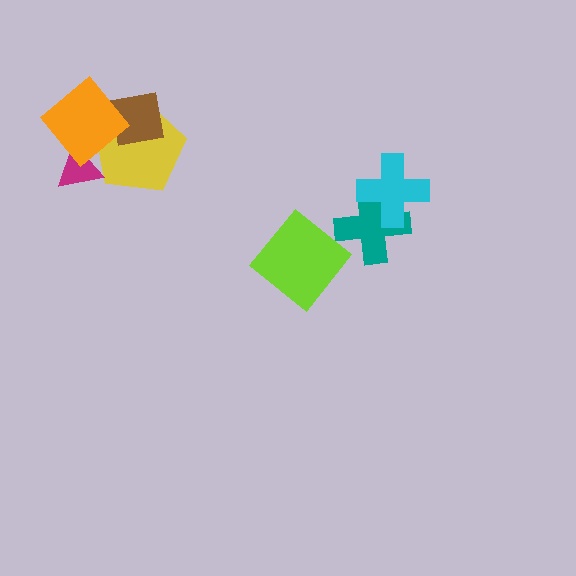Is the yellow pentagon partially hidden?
Yes, it is partially covered by another shape.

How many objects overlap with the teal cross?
1 object overlaps with the teal cross.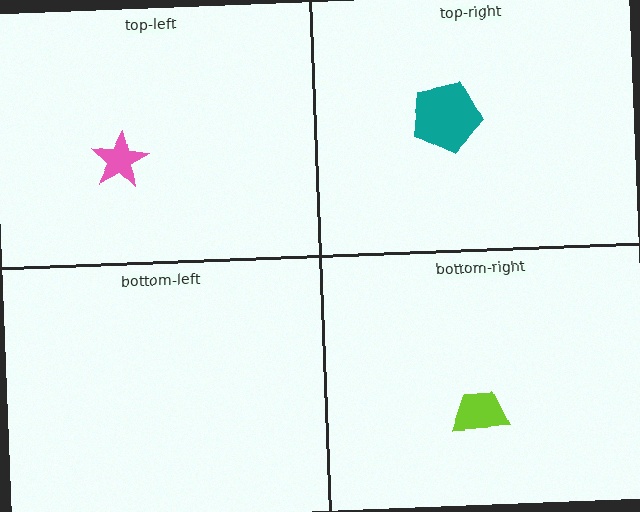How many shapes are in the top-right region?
1.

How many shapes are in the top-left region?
1.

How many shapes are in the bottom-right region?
1.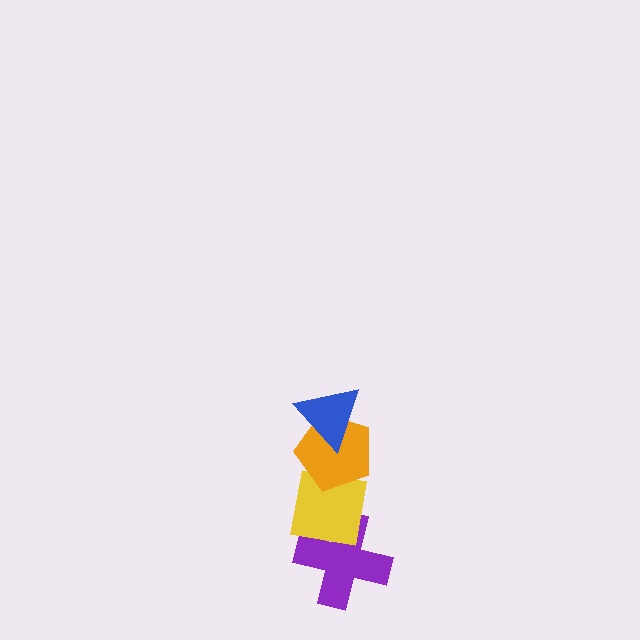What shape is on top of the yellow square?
The orange pentagon is on top of the yellow square.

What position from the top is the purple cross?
The purple cross is 4th from the top.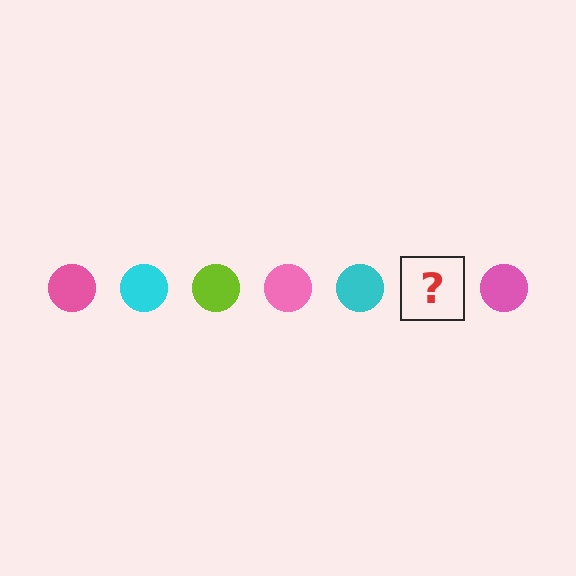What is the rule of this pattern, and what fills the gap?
The rule is that the pattern cycles through pink, cyan, lime circles. The gap should be filled with a lime circle.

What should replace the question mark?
The question mark should be replaced with a lime circle.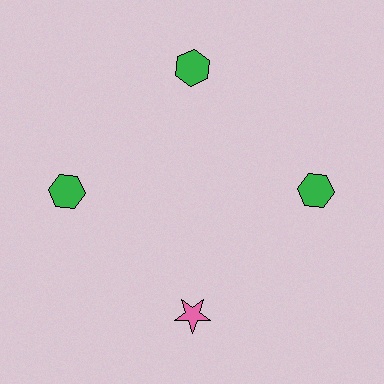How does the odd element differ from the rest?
It differs in both color (pink instead of green) and shape (star instead of hexagon).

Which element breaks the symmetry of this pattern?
The pink star at roughly the 6 o'clock position breaks the symmetry. All other shapes are green hexagons.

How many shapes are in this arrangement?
There are 4 shapes arranged in a ring pattern.